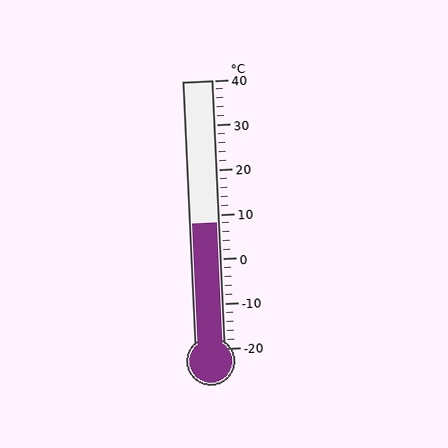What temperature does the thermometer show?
The thermometer shows approximately 8°C.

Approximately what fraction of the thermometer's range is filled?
The thermometer is filled to approximately 45% of its range.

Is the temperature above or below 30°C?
The temperature is below 30°C.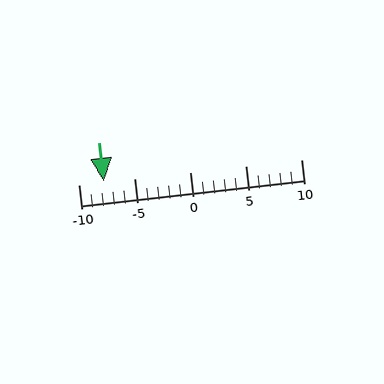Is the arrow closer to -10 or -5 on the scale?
The arrow is closer to -10.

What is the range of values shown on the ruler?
The ruler shows values from -10 to 10.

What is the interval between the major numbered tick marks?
The major tick marks are spaced 5 units apart.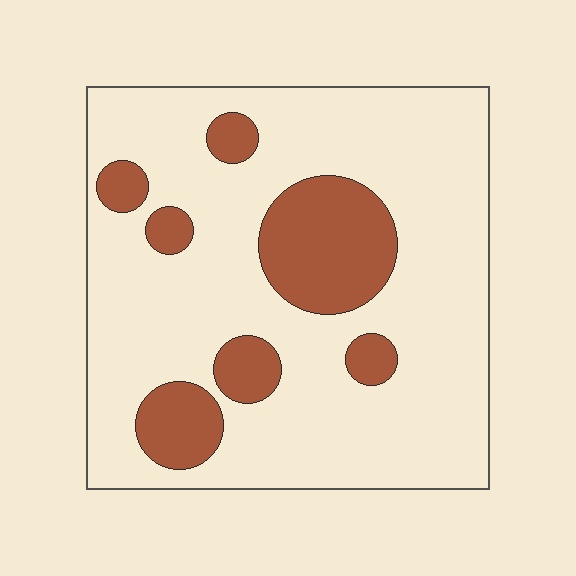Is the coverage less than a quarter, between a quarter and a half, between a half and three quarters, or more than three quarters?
Less than a quarter.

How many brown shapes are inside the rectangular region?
7.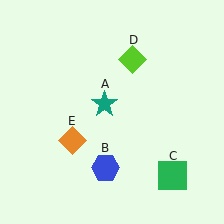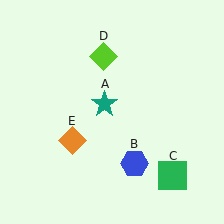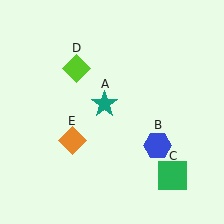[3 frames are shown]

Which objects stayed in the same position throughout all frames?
Teal star (object A) and green square (object C) and orange diamond (object E) remained stationary.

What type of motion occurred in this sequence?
The blue hexagon (object B), lime diamond (object D) rotated counterclockwise around the center of the scene.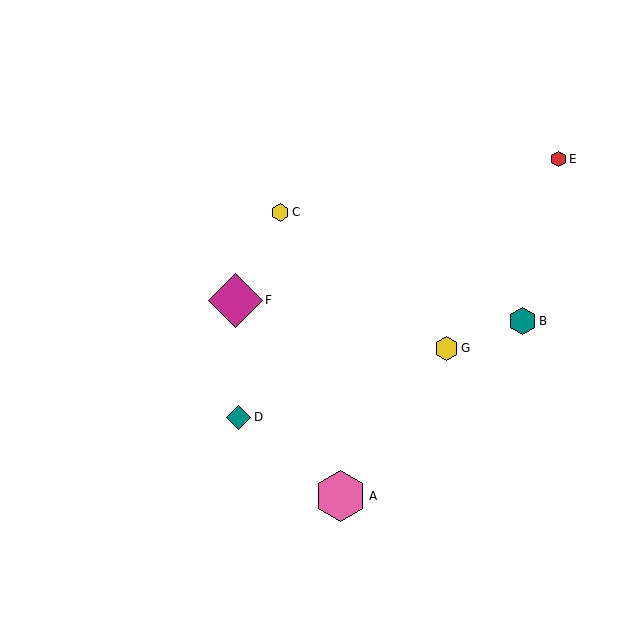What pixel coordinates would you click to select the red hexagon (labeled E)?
Click at (558, 159) to select the red hexagon E.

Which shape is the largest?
The magenta diamond (labeled F) is the largest.